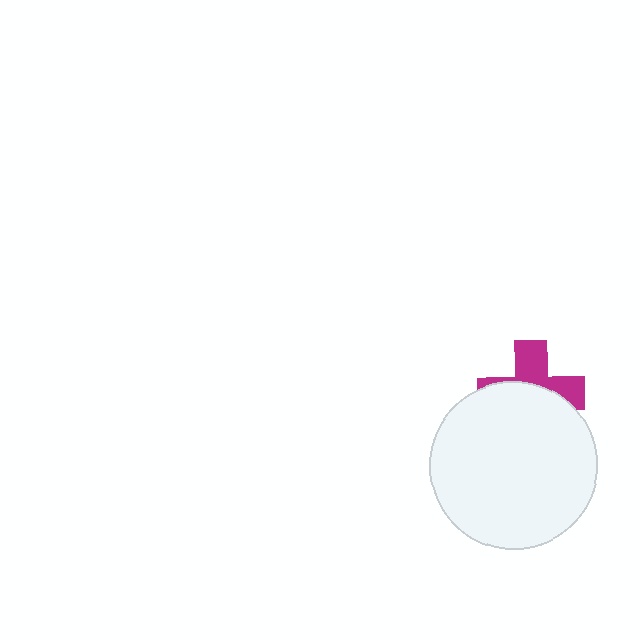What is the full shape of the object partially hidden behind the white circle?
The partially hidden object is a magenta cross.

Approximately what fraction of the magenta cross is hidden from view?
Roughly 58% of the magenta cross is hidden behind the white circle.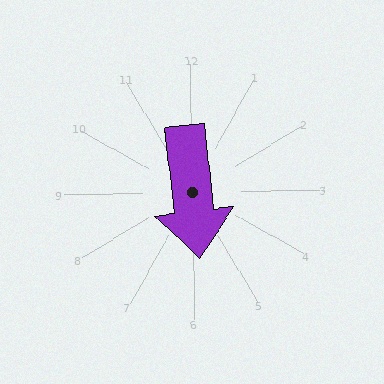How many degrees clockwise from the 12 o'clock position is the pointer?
Approximately 174 degrees.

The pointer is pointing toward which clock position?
Roughly 6 o'clock.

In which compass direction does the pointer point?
South.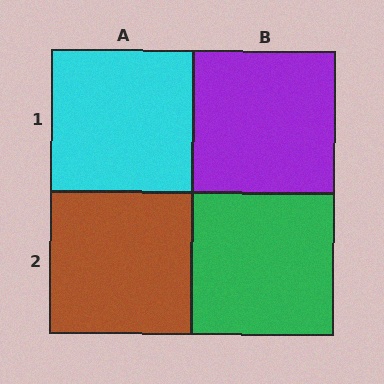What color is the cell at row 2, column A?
Brown.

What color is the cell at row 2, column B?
Green.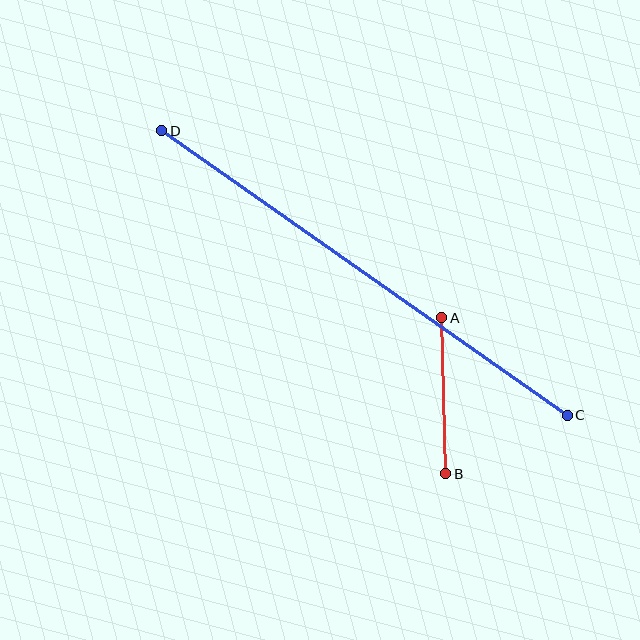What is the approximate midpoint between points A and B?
The midpoint is at approximately (444, 396) pixels.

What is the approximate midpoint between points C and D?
The midpoint is at approximately (365, 273) pixels.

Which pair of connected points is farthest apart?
Points C and D are farthest apart.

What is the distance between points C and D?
The distance is approximately 495 pixels.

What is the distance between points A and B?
The distance is approximately 156 pixels.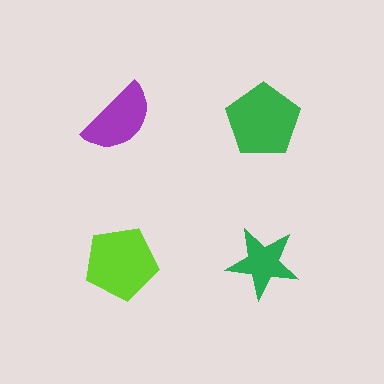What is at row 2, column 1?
A lime pentagon.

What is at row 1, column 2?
A green pentagon.